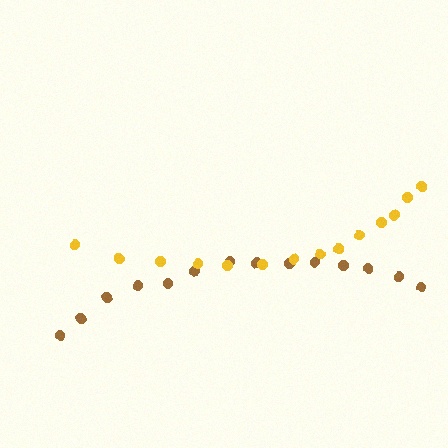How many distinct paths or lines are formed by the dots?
There are 2 distinct paths.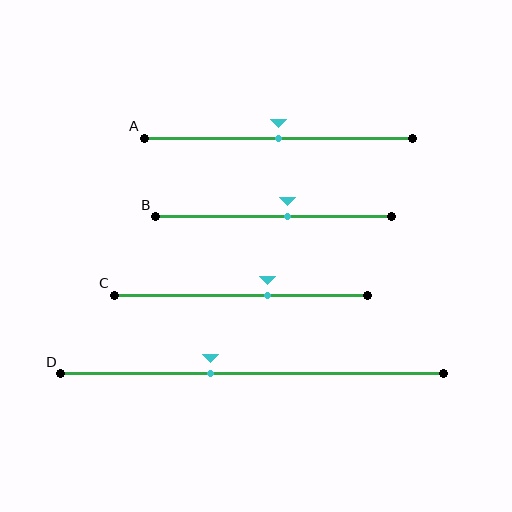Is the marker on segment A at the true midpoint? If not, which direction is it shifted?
Yes, the marker on segment A is at the true midpoint.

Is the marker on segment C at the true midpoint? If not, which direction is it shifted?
No, the marker on segment C is shifted to the right by about 10% of the segment length.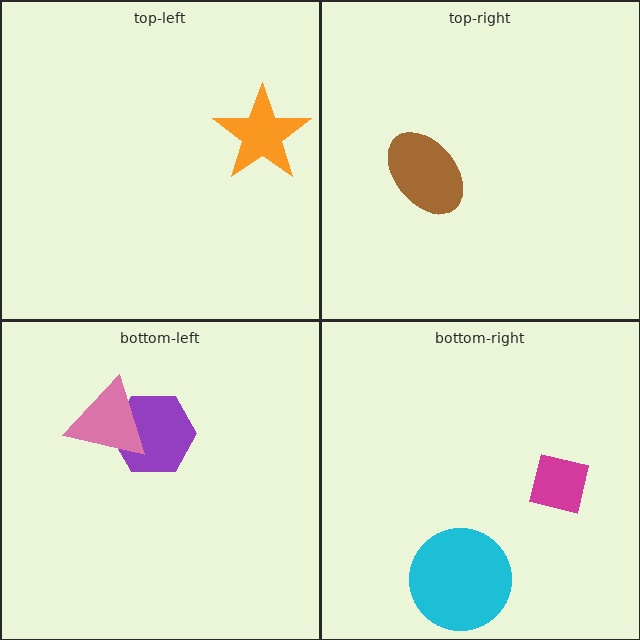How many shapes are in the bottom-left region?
2.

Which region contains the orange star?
The top-left region.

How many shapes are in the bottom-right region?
2.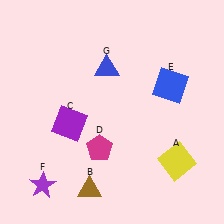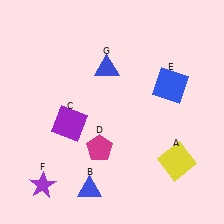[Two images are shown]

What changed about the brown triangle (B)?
In Image 1, B is brown. In Image 2, it changed to blue.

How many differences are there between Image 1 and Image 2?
There is 1 difference between the two images.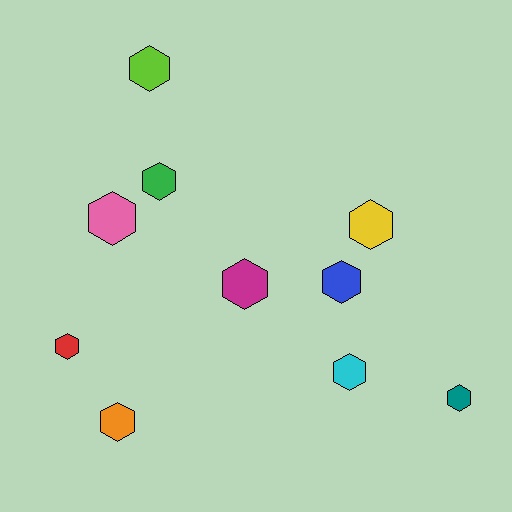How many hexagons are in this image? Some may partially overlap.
There are 10 hexagons.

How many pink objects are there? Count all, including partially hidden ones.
There is 1 pink object.